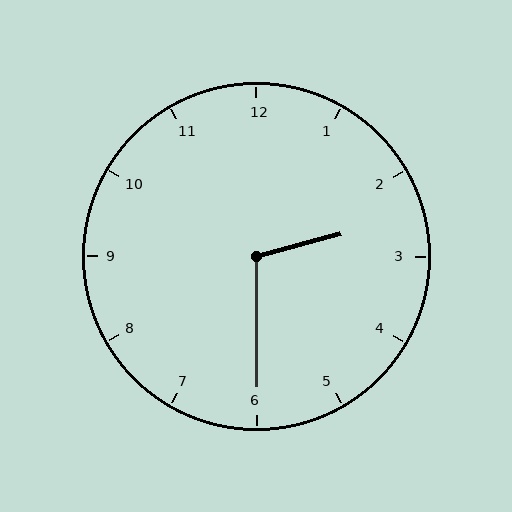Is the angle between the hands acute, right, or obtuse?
It is obtuse.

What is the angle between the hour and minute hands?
Approximately 105 degrees.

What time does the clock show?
2:30.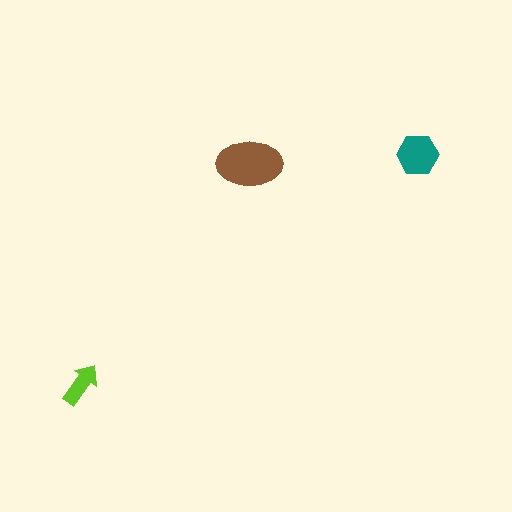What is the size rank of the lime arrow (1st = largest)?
3rd.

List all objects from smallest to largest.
The lime arrow, the teal hexagon, the brown ellipse.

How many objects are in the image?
There are 3 objects in the image.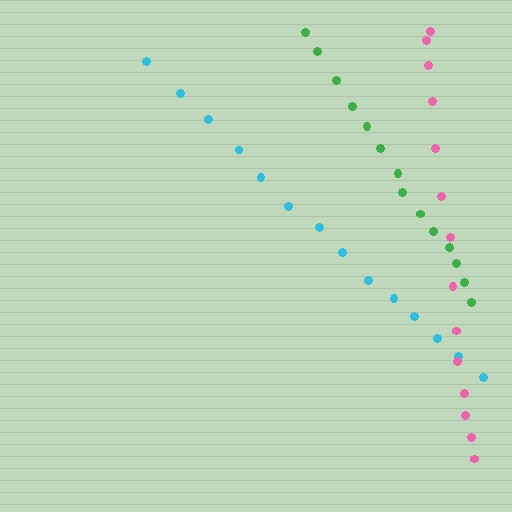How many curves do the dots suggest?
There are 3 distinct paths.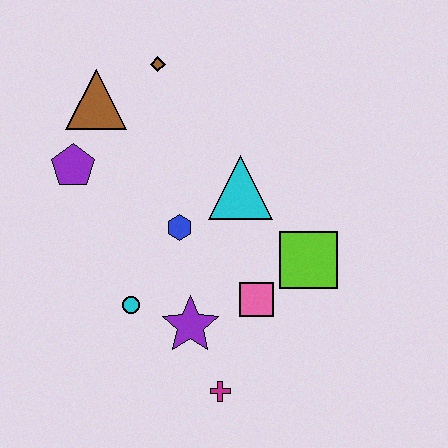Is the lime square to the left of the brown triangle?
No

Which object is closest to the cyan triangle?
The blue hexagon is closest to the cyan triangle.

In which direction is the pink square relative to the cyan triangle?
The pink square is below the cyan triangle.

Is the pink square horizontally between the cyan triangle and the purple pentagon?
No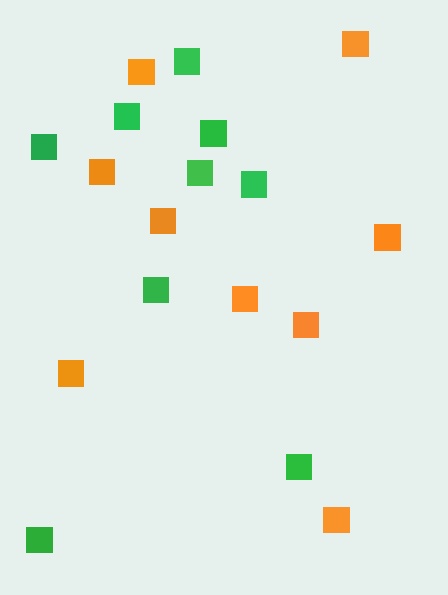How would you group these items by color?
There are 2 groups: one group of orange squares (9) and one group of green squares (9).